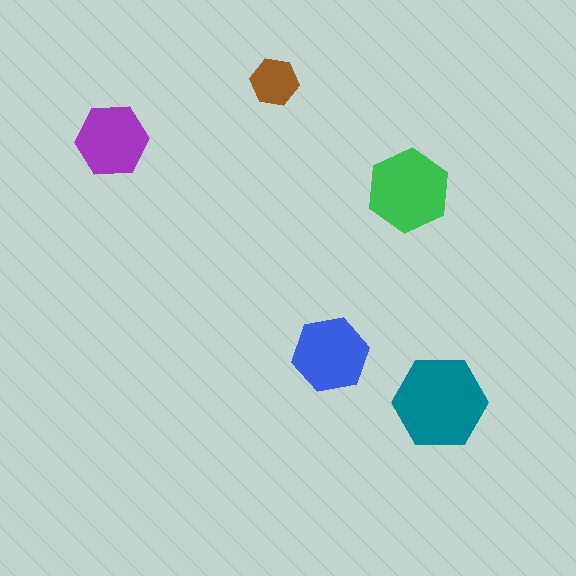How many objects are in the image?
There are 5 objects in the image.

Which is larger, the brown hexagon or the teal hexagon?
The teal one.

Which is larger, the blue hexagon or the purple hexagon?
The blue one.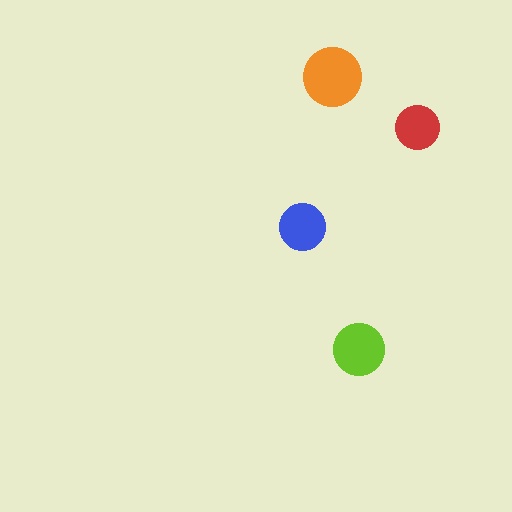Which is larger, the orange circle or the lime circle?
The orange one.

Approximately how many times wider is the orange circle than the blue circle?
About 1.5 times wider.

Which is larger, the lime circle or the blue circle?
The lime one.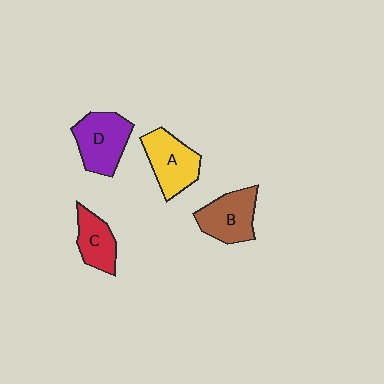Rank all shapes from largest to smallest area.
From largest to smallest: D (purple), A (yellow), B (brown), C (red).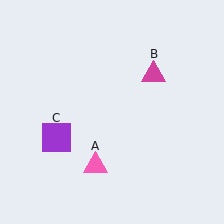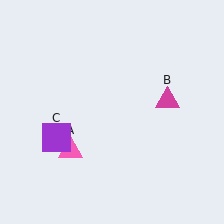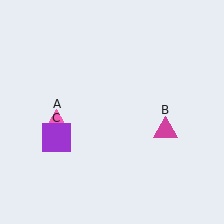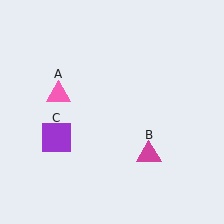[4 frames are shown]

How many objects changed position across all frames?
2 objects changed position: pink triangle (object A), magenta triangle (object B).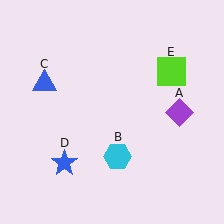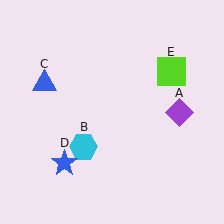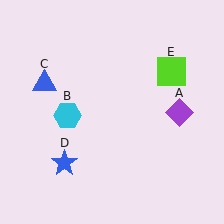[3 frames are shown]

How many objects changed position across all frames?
1 object changed position: cyan hexagon (object B).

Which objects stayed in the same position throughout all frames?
Purple diamond (object A) and blue triangle (object C) and blue star (object D) and lime square (object E) remained stationary.